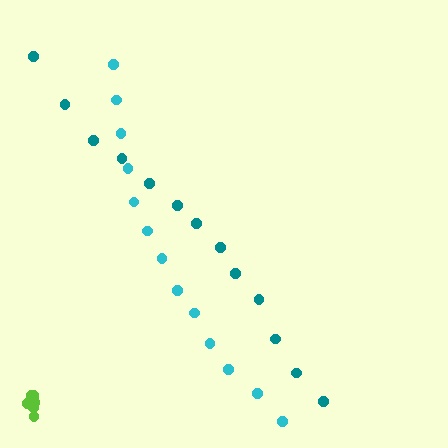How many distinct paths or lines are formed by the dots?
There are 3 distinct paths.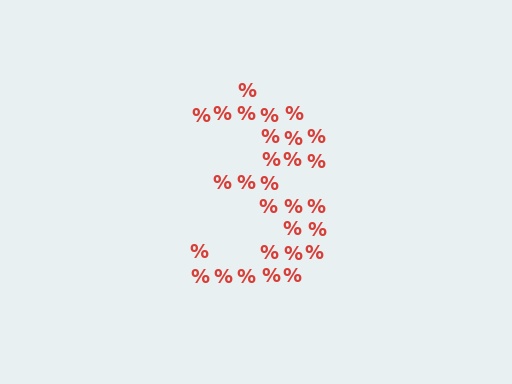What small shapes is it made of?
It is made of small percent signs.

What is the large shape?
The large shape is the digit 3.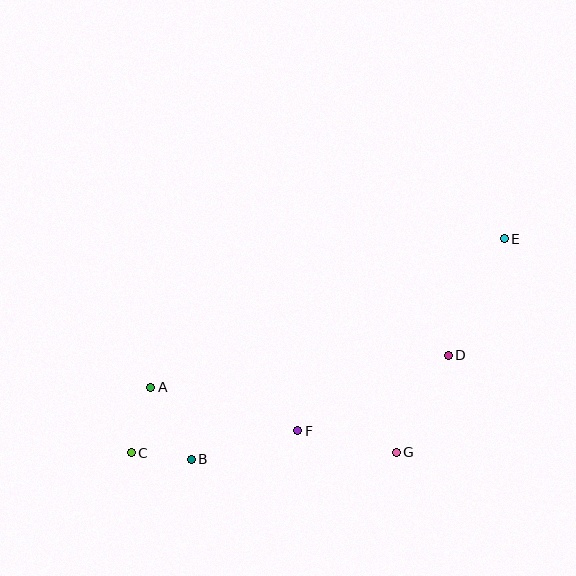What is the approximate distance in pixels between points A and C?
The distance between A and C is approximately 68 pixels.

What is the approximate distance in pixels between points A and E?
The distance between A and E is approximately 384 pixels.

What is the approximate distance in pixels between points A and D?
The distance between A and D is approximately 300 pixels.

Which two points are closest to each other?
Points B and C are closest to each other.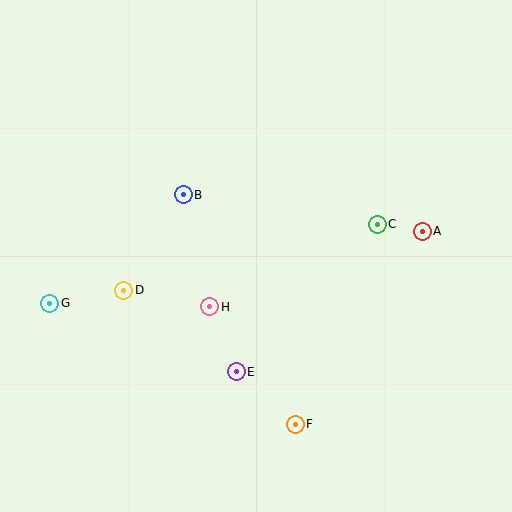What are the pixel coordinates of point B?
Point B is at (183, 195).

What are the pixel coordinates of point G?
Point G is at (50, 303).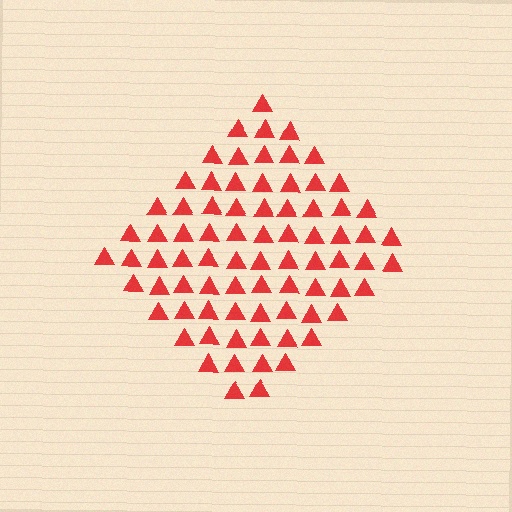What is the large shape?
The large shape is a diamond.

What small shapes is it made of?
It is made of small triangles.